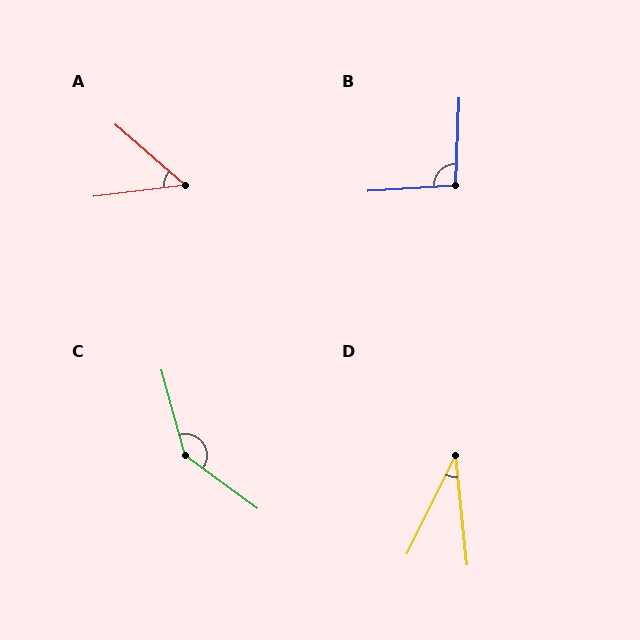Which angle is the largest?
C, at approximately 141 degrees.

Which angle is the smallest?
D, at approximately 32 degrees.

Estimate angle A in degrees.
Approximately 48 degrees.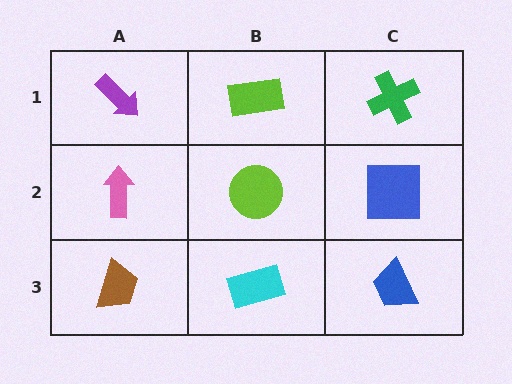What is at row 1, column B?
A lime rectangle.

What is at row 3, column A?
A brown trapezoid.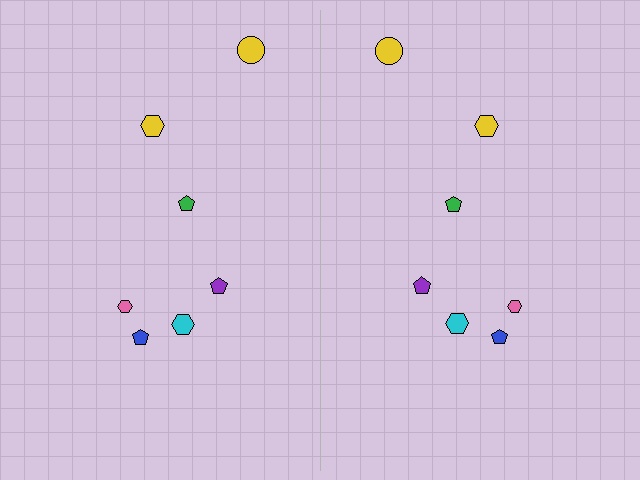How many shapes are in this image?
There are 14 shapes in this image.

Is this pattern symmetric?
Yes, this pattern has bilateral (reflection) symmetry.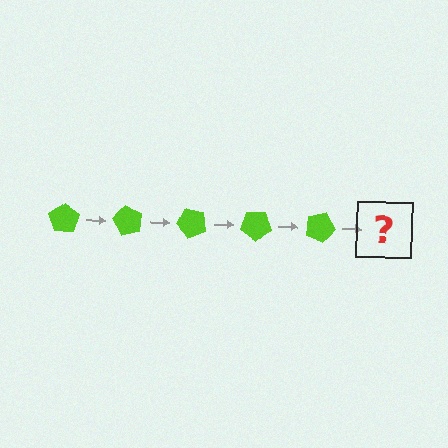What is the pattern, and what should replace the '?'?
The pattern is that the pentagon rotates 60 degrees each step. The '?' should be a lime pentagon rotated 300 degrees.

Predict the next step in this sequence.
The next step is a lime pentagon rotated 300 degrees.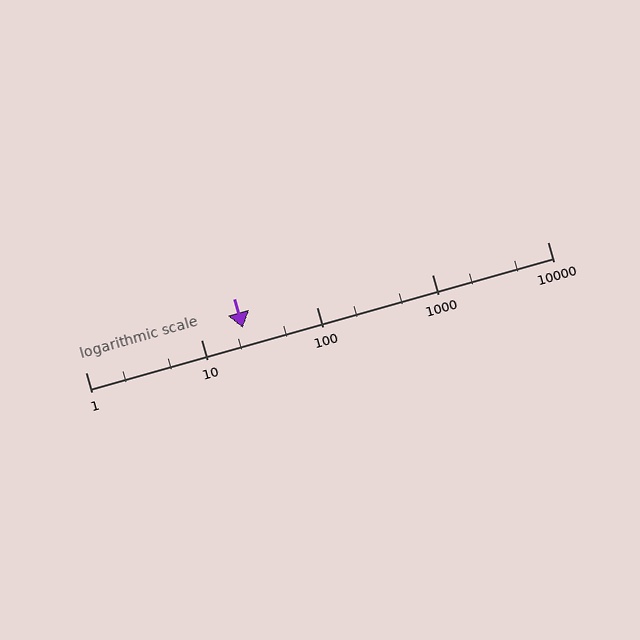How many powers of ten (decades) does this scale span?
The scale spans 4 decades, from 1 to 10000.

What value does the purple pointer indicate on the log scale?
The pointer indicates approximately 23.